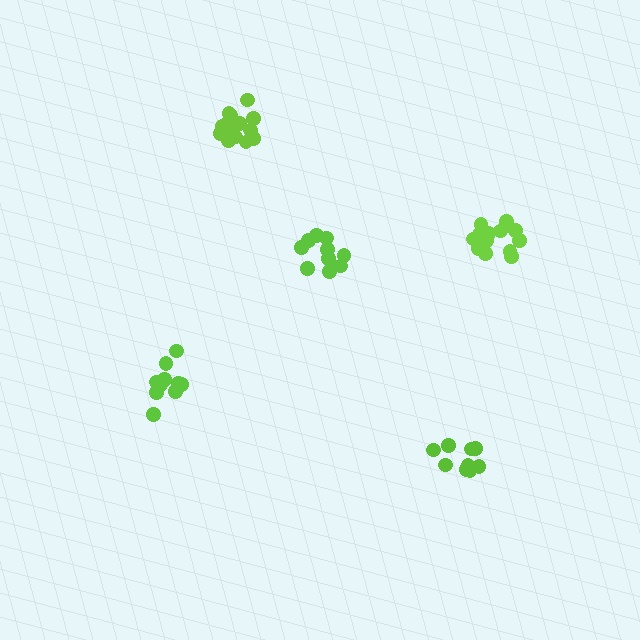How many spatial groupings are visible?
There are 5 spatial groupings.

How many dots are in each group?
Group 1: 14 dots, Group 2: 9 dots, Group 3: 11 dots, Group 4: 10 dots, Group 5: 15 dots (59 total).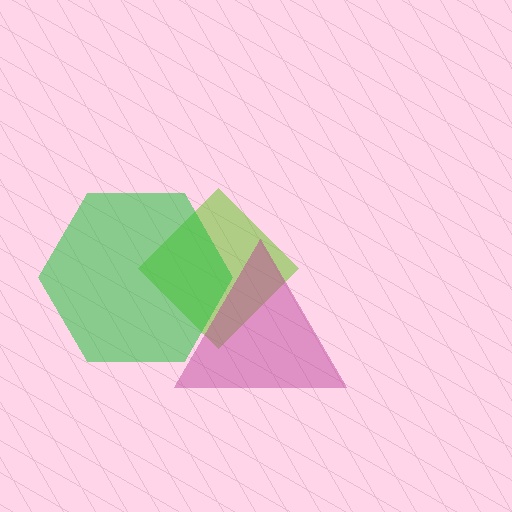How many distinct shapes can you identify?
There are 3 distinct shapes: a lime diamond, a magenta triangle, a green hexagon.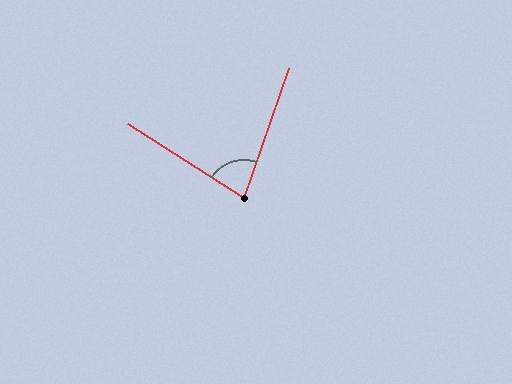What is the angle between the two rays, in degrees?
Approximately 76 degrees.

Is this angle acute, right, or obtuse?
It is acute.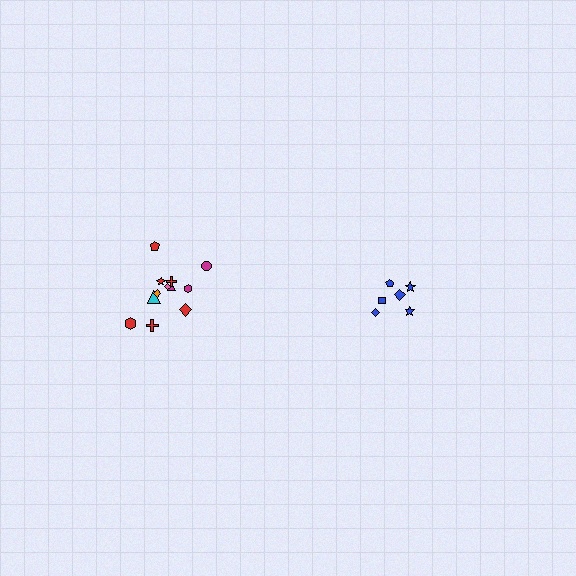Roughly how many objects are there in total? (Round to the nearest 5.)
Roughly 20 objects in total.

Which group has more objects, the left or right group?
The left group.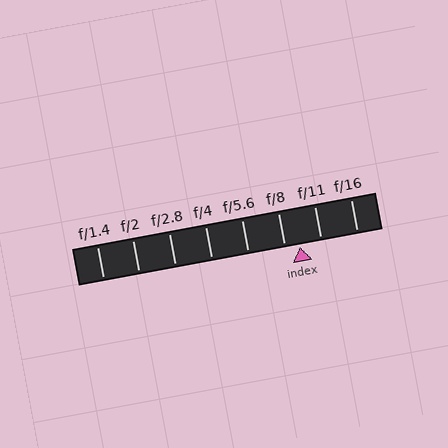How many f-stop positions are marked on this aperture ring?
There are 8 f-stop positions marked.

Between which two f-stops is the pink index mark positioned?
The index mark is between f/8 and f/11.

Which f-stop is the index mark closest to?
The index mark is closest to f/8.